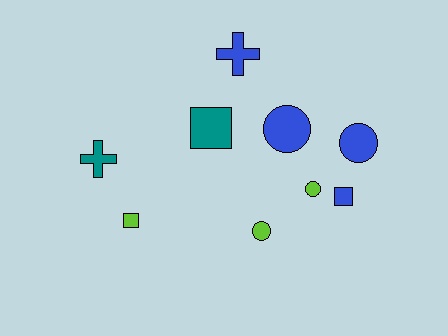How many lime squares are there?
There is 1 lime square.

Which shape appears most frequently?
Circle, with 4 objects.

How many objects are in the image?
There are 9 objects.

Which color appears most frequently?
Blue, with 4 objects.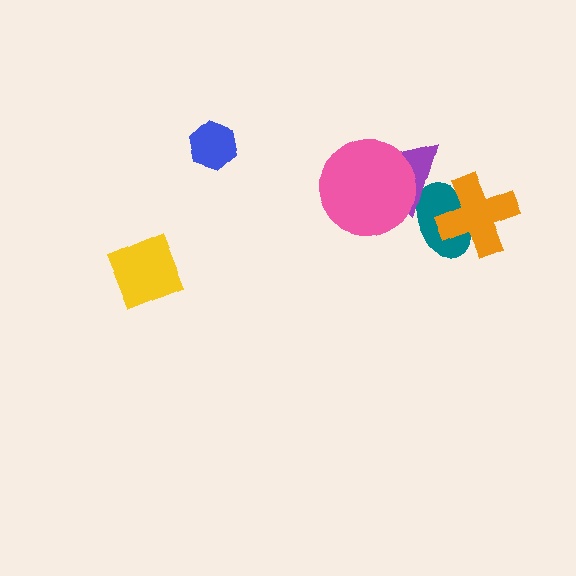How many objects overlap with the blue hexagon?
0 objects overlap with the blue hexagon.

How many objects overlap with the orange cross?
1 object overlaps with the orange cross.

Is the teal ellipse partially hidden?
Yes, it is partially covered by another shape.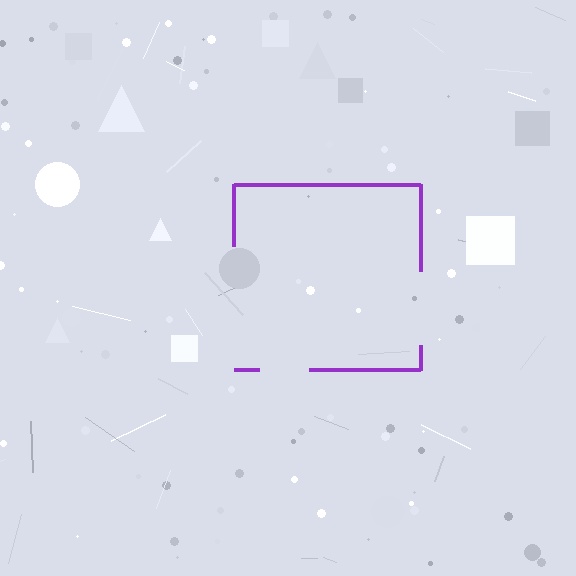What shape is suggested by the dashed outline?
The dashed outline suggests a square.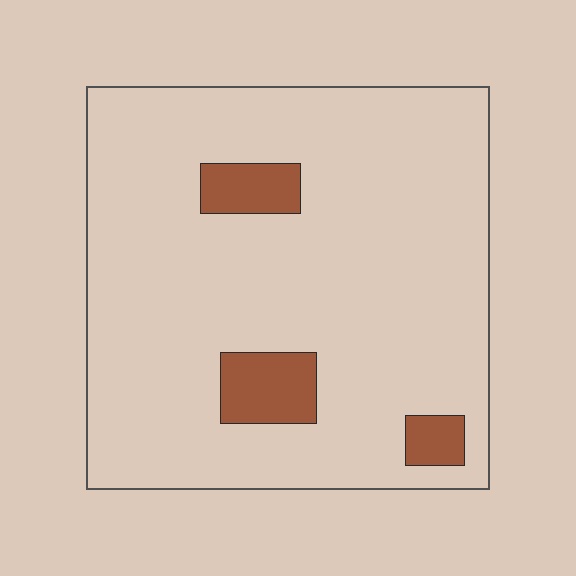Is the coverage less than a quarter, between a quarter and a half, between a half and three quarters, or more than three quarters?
Less than a quarter.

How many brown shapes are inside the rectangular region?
3.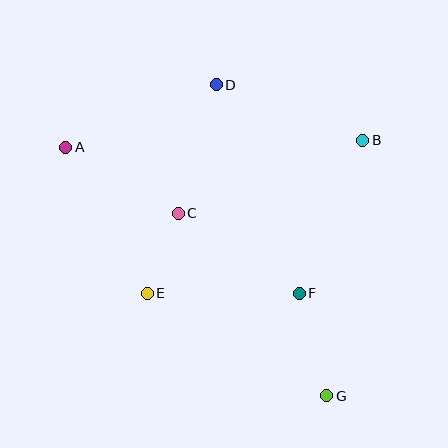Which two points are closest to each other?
Points C and E are closest to each other.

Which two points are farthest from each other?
Points A and G are farthest from each other.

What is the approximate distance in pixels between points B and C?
The distance between B and C is approximately 199 pixels.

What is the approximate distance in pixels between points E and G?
The distance between E and G is approximately 207 pixels.